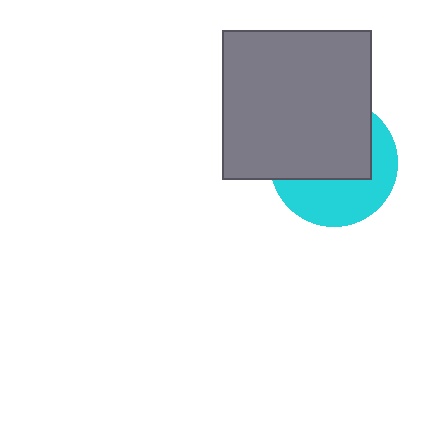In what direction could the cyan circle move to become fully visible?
The cyan circle could move down. That would shift it out from behind the gray square entirely.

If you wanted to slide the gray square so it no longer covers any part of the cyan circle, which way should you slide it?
Slide it up — that is the most direct way to separate the two shapes.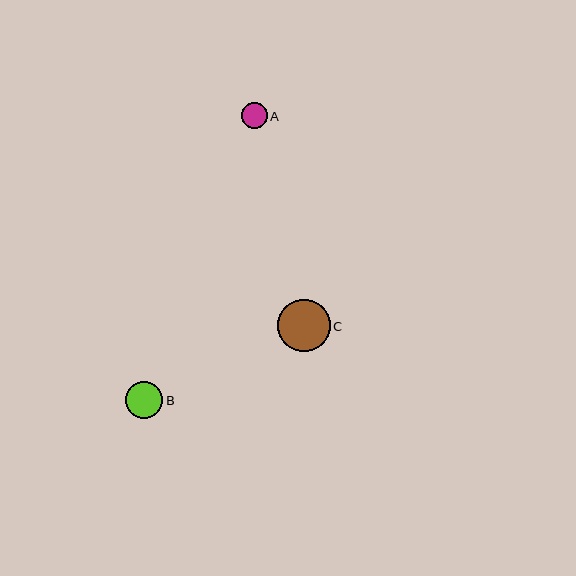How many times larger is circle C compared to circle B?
Circle C is approximately 1.4 times the size of circle B.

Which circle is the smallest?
Circle A is the smallest with a size of approximately 26 pixels.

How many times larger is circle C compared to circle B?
Circle C is approximately 1.4 times the size of circle B.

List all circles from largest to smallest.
From largest to smallest: C, B, A.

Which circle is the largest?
Circle C is the largest with a size of approximately 53 pixels.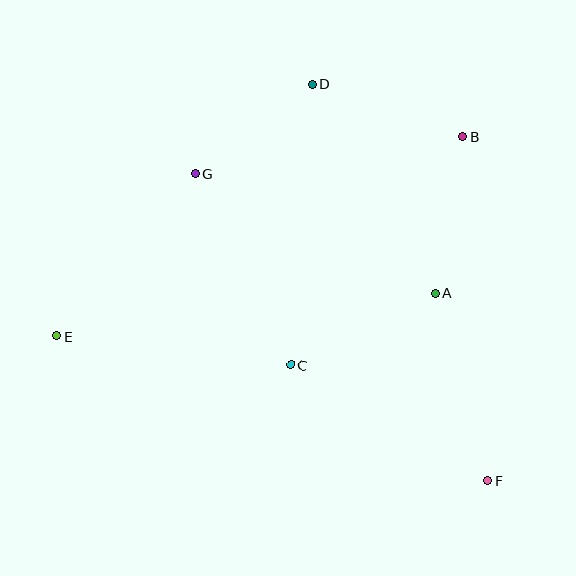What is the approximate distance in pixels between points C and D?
The distance between C and D is approximately 282 pixels.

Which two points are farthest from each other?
Points E and F are farthest from each other.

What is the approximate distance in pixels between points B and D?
The distance between B and D is approximately 160 pixels.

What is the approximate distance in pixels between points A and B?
The distance between A and B is approximately 159 pixels.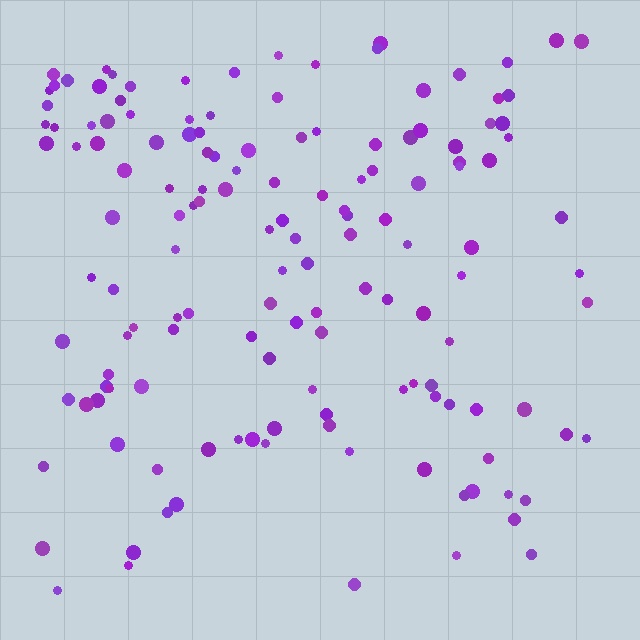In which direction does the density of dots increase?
From bottom to top, with the top side densest.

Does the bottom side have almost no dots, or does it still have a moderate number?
Still a moderate number, just noticeably fewer than the top.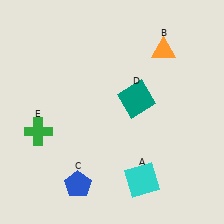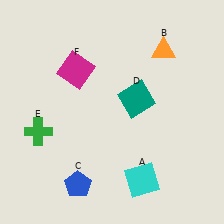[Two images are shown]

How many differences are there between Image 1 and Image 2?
There is 1 difference between the two images.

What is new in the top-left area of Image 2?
A magenta square (F) was added in the top-left area of Image 2.